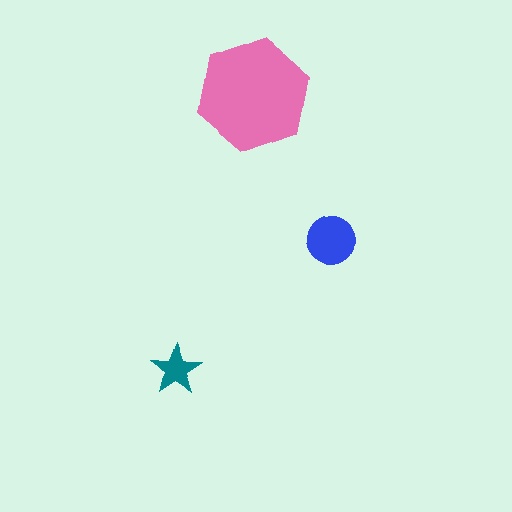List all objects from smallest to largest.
The teal star, the blue circle, the pink hexagon.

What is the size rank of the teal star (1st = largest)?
3rd.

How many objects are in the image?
There are 3 objects in the image.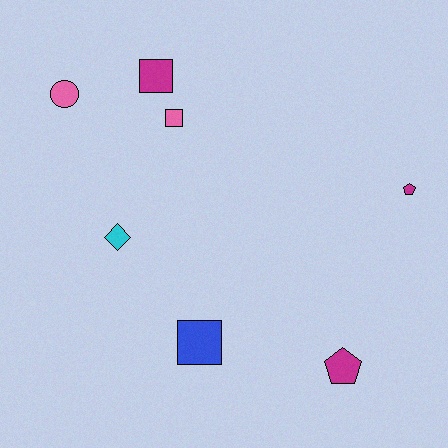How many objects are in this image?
There are 7 objects.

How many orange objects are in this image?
There are no orange objects.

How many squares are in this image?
There are 3 squares.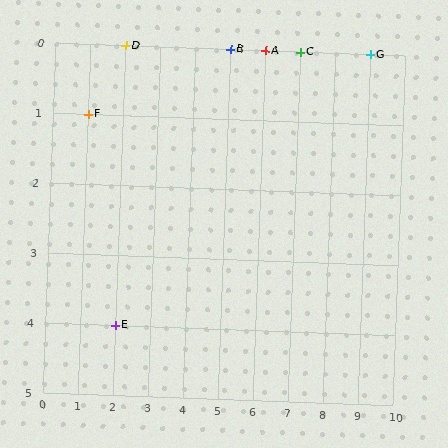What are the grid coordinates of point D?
Point D is at grid coordinates (2, 0).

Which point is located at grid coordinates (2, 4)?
Point E is at (2, 4).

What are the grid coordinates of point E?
Point E is at grid coordinates (2, 4).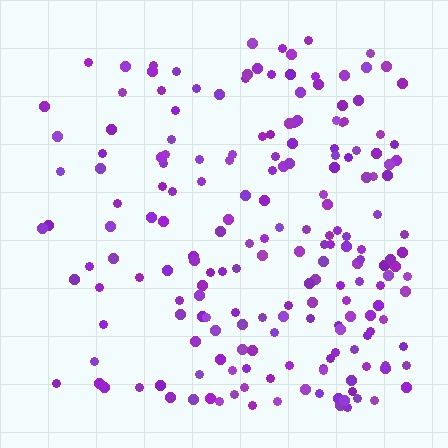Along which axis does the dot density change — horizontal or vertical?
Horizontal.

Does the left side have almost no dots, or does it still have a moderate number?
Still a moderate number, just noticeably fewer than the right.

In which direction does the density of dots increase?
From left to right, with the right side densest.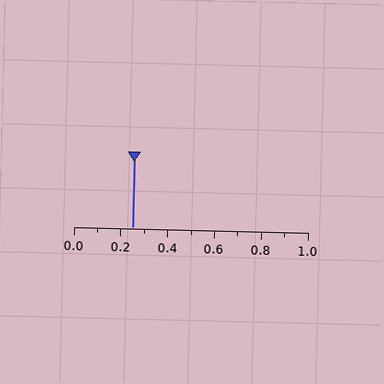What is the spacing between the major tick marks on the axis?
The major ticks are spaced 0.2 apart.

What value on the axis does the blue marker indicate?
The marker indicates approximately 0.25.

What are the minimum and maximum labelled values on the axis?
The axis runs from 0.0 to 1.0.